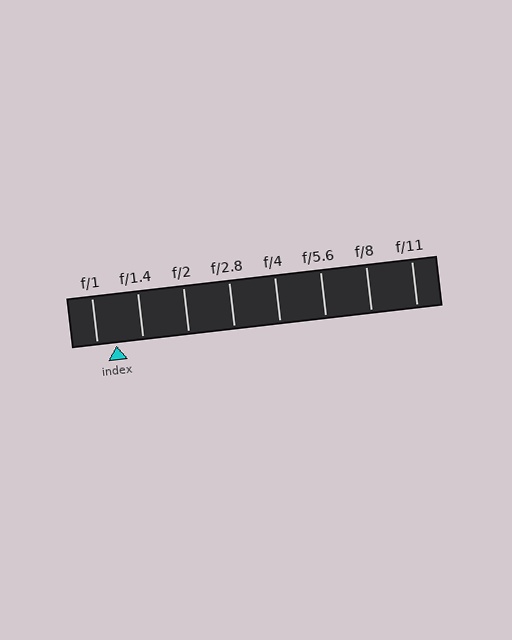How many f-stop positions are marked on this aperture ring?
There are 8 f-stop positions marked.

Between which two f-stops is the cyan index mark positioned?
The index mark is between f/1 and f/1.4.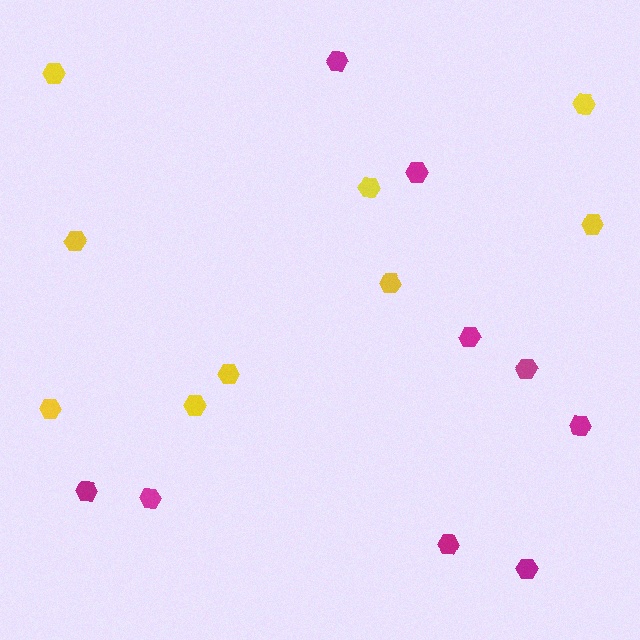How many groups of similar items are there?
There are 2 groups: one group of magenta hexagons (9) and one group of yellow hexagons (9).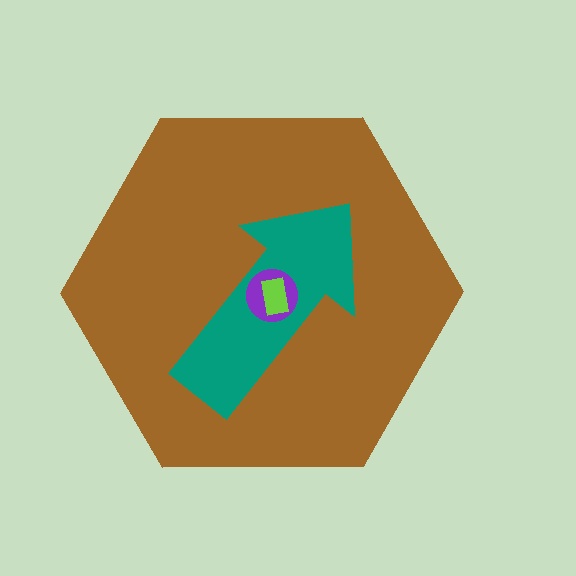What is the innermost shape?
The lime rectangle.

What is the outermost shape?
The brown hexagon.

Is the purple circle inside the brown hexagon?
Yes.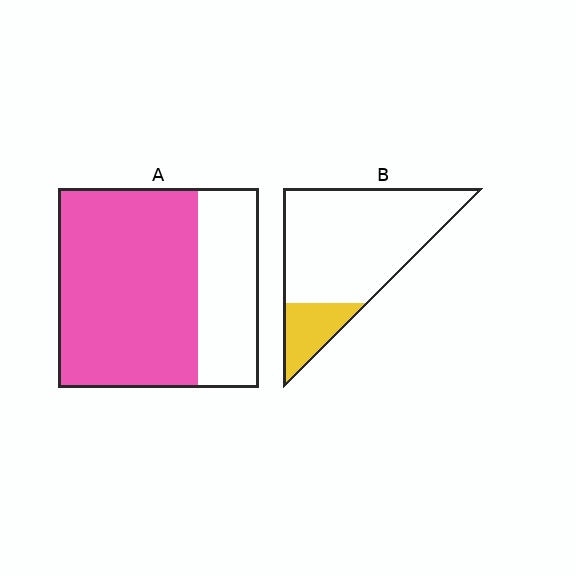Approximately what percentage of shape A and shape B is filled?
A is approximately 70% and B is approximately 20%.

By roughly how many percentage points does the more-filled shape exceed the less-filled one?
By roughly 50 percentage points (A over B).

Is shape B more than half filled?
No.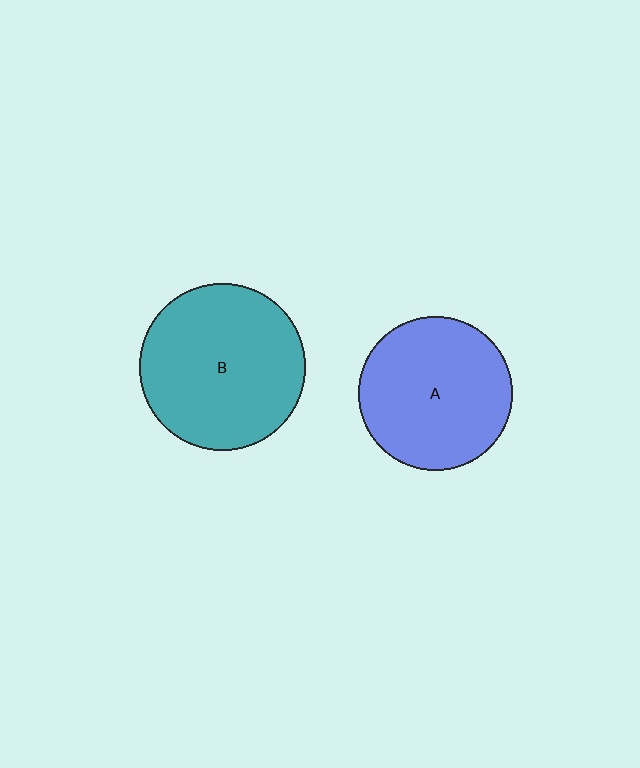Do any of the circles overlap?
No, none of the circles overlap.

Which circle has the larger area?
Circle B (teal).